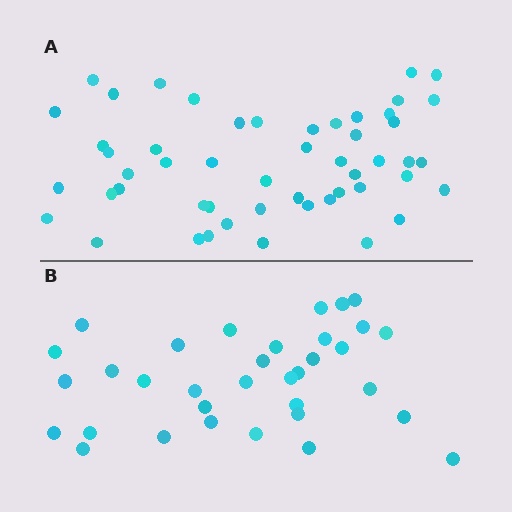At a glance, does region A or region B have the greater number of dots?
Region A (the top region) has more dots.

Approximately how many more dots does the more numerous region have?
Region A has approximately 15 more dots than region B.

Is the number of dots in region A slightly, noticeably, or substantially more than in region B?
Region A has substantially more. The ratio is roughly 1.5 to 1.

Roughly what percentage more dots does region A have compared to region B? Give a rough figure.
About 50% more.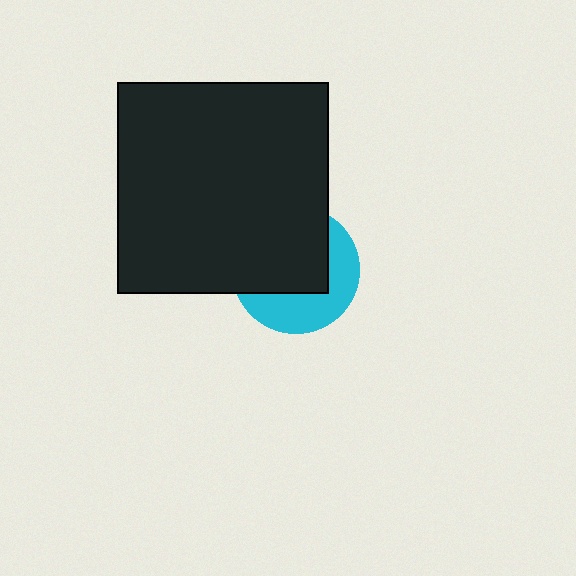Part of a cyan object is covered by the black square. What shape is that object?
It is a circle.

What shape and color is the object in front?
The object in front is a black square.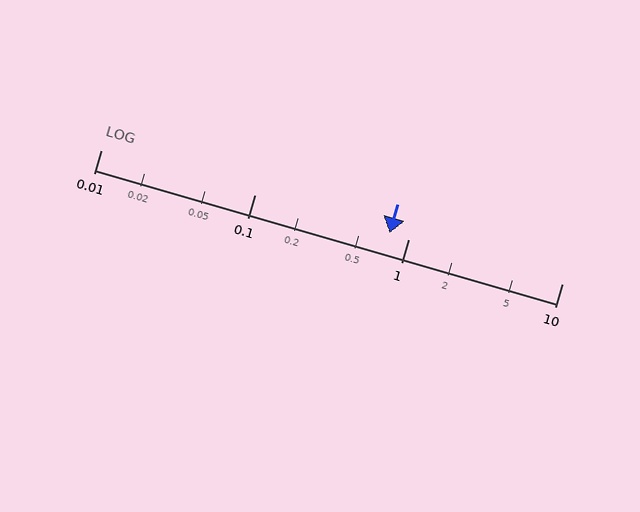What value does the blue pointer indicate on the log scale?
The pointer indicates approximately 0.76.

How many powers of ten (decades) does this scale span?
The scale spans 3 decades, from 0.01 to 10.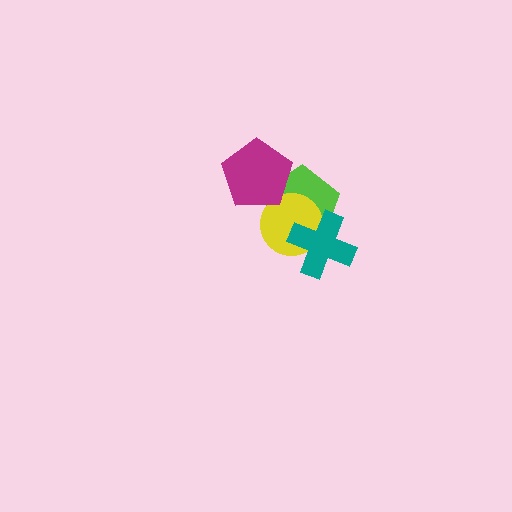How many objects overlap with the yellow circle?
3 objects overlap with the yellow circle.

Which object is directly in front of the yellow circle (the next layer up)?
The teal cross is directly in front of the yellow circle.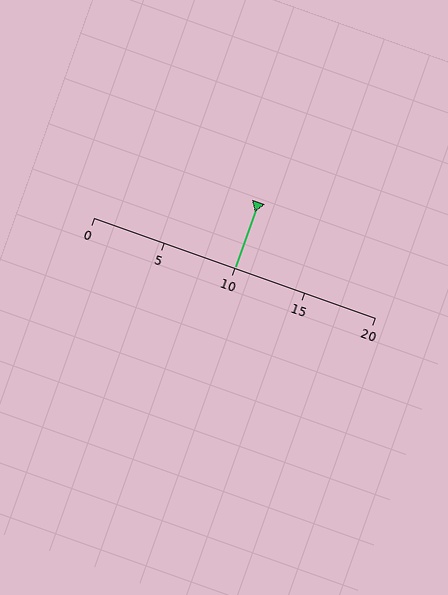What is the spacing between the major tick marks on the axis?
The major ticks are spaced 5 apart.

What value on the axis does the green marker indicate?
The marker indicates approximately 10.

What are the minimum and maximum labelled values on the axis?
The axis runs from 0 to 20.